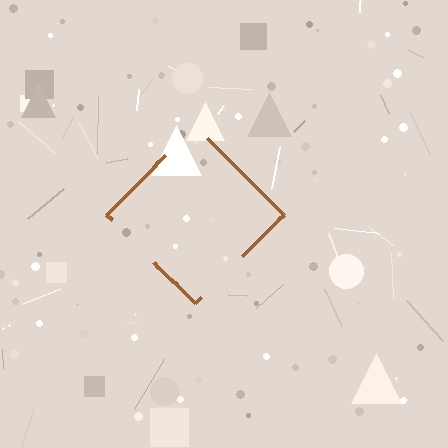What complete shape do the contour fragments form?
The contour fragments form a diamond.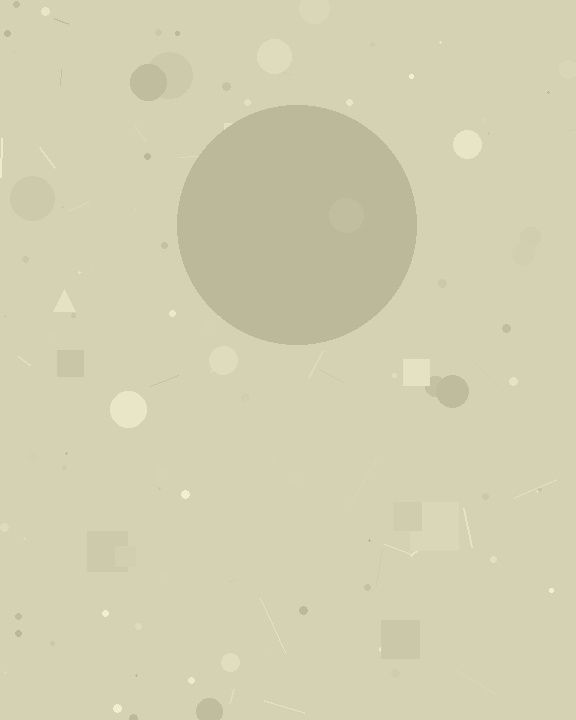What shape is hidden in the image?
A circle is hidden in the image.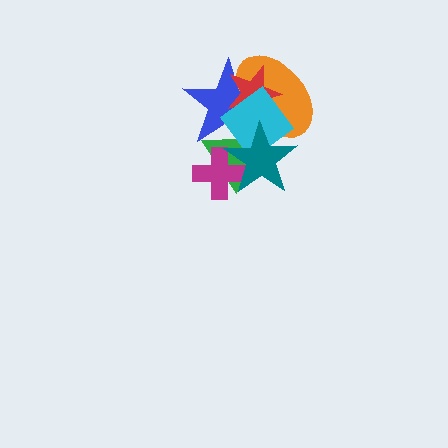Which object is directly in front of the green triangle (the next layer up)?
The cyan diamond is directly in front of the green triangle.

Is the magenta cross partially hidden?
Yes, it is partially covered by another shape.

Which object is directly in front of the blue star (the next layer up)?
The red star is directly in front of the blue star.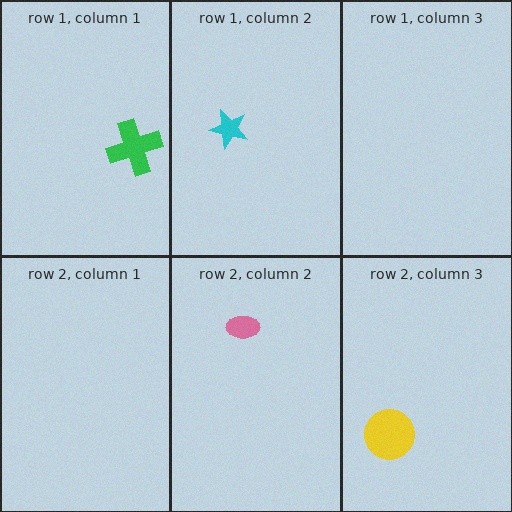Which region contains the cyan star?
The row 1, column 2 region.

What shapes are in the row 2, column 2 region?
The pink ellipse.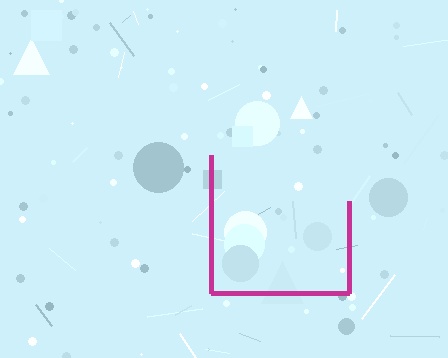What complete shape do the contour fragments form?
The contour fragments form a square.